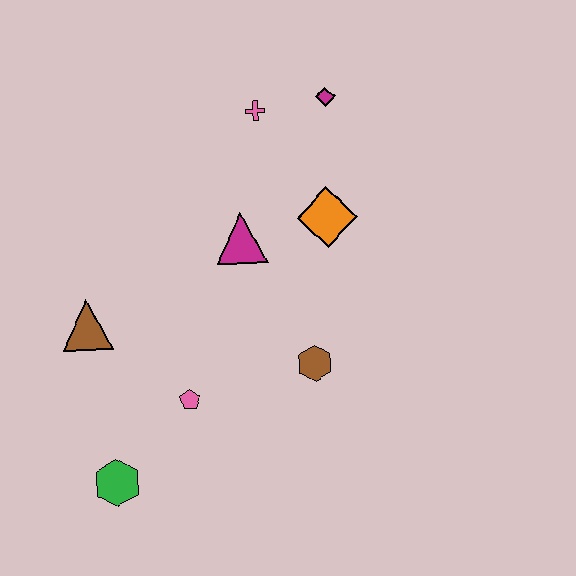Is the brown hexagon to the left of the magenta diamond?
Yes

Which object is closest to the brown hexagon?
The pink pentagon is closest to the brown hexagon.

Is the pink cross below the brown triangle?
No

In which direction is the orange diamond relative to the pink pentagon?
The orange diamond is above the pink pentagon.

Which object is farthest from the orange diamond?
The green hexagon is farthest from the orange diamond.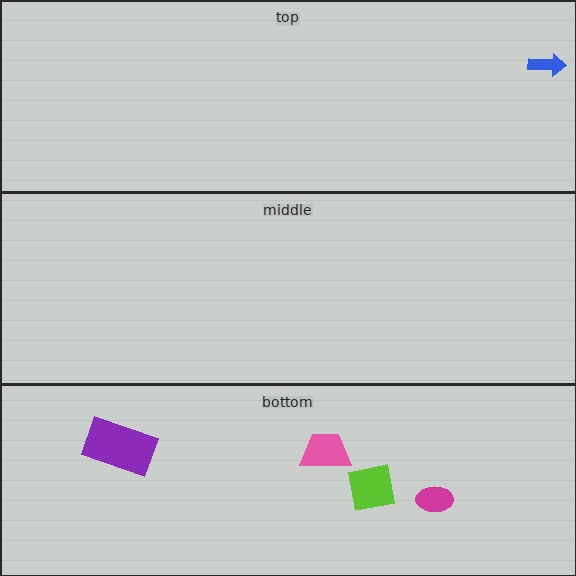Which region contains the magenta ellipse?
The bottom region.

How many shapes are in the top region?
1.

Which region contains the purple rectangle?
The bottom region.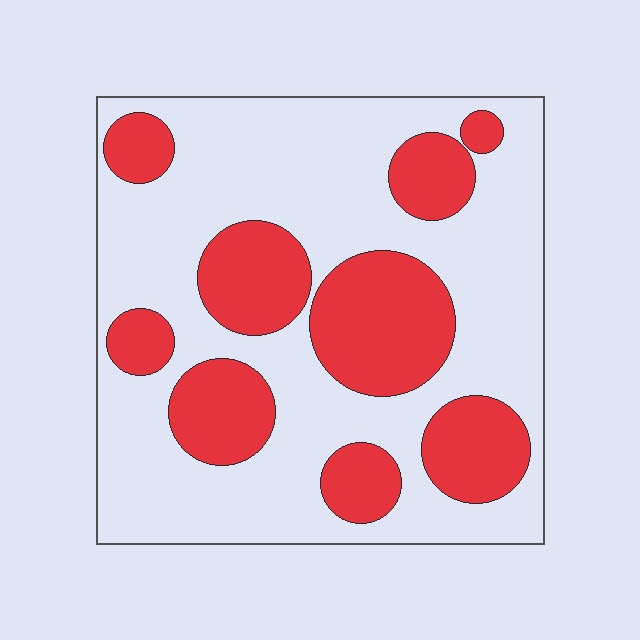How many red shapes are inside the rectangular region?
9.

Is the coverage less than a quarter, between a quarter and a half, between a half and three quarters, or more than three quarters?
Between a quarter and a half.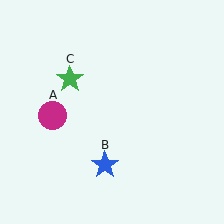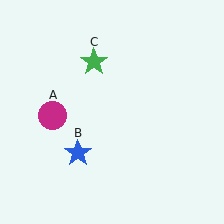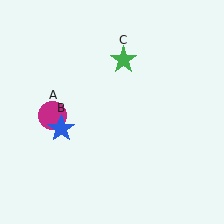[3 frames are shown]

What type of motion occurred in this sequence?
The blue star (object B), green star (object C) rotated clockwise around the center of the scene.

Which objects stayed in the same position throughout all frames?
Magenta circle (object A) remained stationary.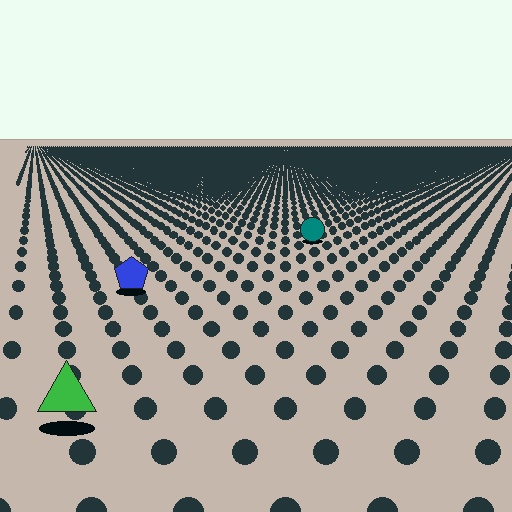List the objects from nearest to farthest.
From nearest to farthest: the green triangle, the blue pentagon, the teal circle.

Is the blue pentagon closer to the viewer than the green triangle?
No. The green triangle is closer — you can tell from the texture gradient: the ground texture is coarser near it.